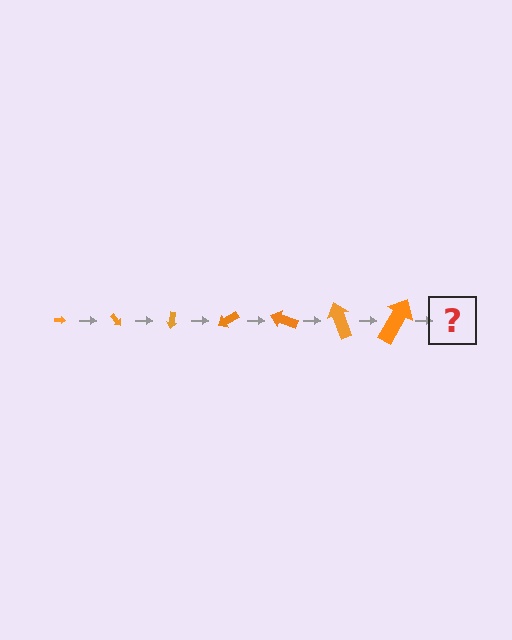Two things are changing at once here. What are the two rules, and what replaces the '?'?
The two rules are that the arrow grows larger each step and it rotates 50 degrees each step. The '?' should be an arrow, larger than the previous one and rotated 350 degrees from the start.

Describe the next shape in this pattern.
It should be an arrow, larger than the previous one and rotated 350 degrees from the start.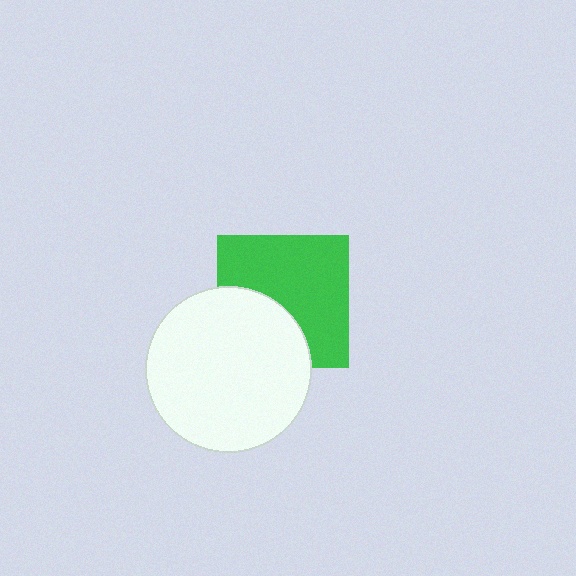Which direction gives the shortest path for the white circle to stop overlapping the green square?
Moving toward the lower-left gives the shortest separation.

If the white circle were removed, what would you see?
You would see the complete green square.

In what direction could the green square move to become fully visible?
The green square could move toward the upper-right. That would shift it out from behind the white circle entirely.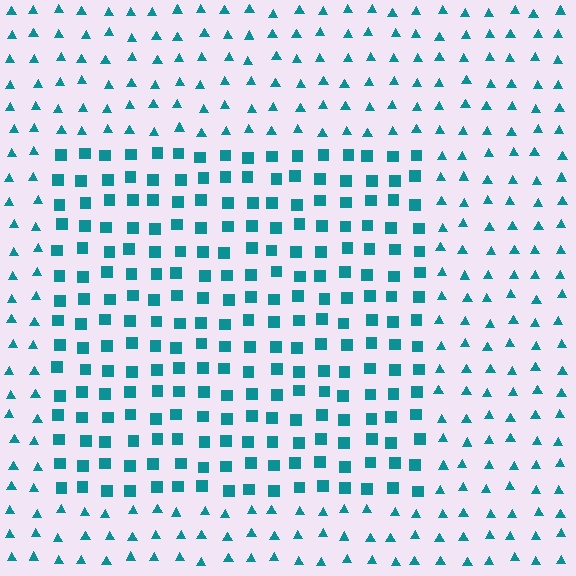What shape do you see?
I see a rectangle.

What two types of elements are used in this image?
The image uses squares inside the rectangle region and triangles outside it.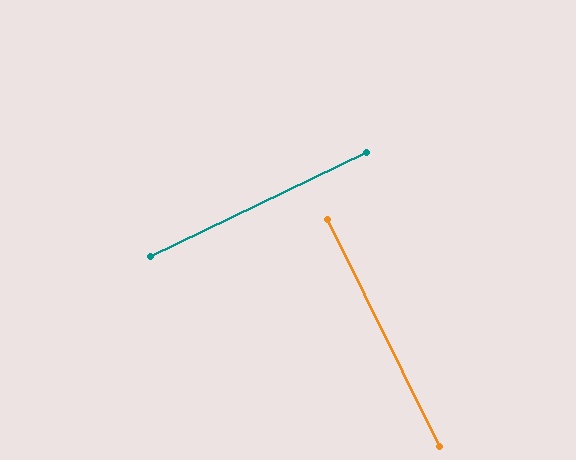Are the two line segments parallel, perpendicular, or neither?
Perpendicular — they meet at approximately 89°.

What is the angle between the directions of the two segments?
Approximately 89 degrees.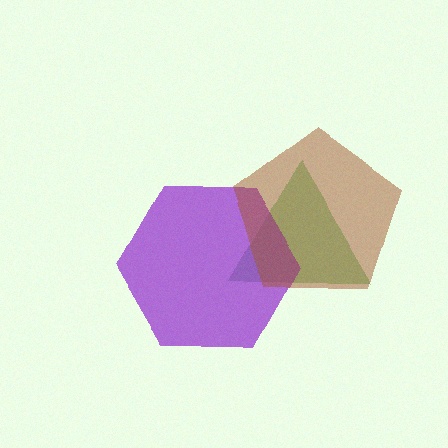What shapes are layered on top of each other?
The layered shapes are: a green triangle, a purple hexagon, a brown pentagon.